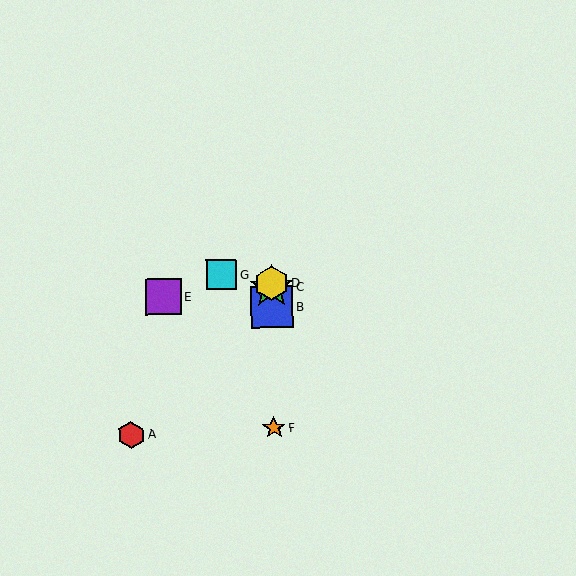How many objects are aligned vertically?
4 objects (B, C, D, F) are aligned vertically.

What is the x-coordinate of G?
Object G is at x≈221.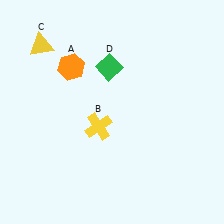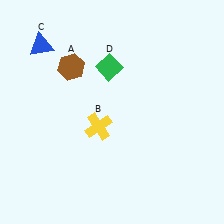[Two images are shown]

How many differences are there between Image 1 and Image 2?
There are 2 differences between the two images.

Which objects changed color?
A changed from orange to brown. C changed from yellow to blue.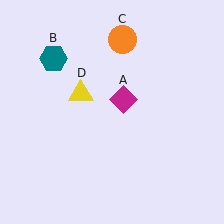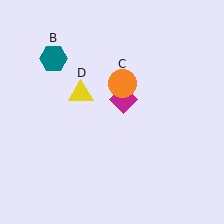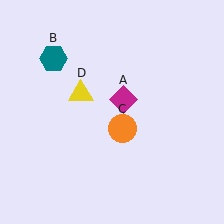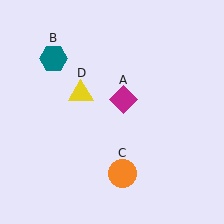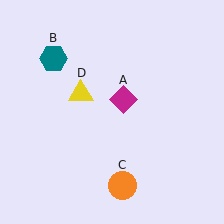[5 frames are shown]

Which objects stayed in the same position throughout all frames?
Magenta diamond (object A) and teal hexagon (object B) and yellow triangle (object D) remained stationary.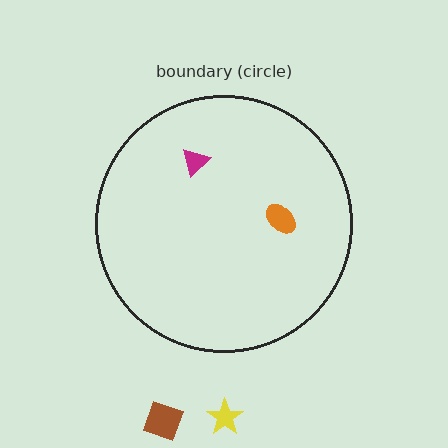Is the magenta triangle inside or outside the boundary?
Inside.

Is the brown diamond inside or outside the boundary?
Outside.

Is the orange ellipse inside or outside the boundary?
Inside.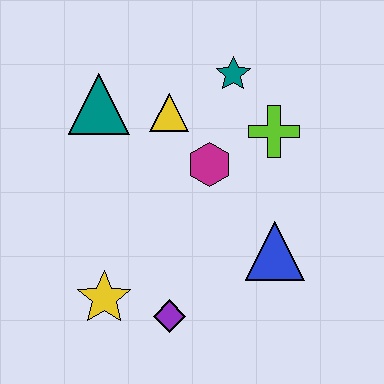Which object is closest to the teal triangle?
The yellow triangle is closest to the teal triangle.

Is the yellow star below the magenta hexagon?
Yes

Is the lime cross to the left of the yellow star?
No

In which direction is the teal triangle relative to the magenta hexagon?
The teal triangle is to the left of the magenta hexagon.